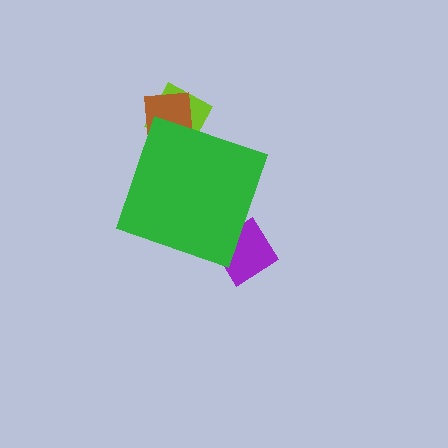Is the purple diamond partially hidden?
Yes, the purple diamond is partially hidden behind the green diamond.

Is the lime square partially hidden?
Yes, the lime square is partially hidden behind the green diamond.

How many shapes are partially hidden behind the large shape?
3 shapes are partially hidden.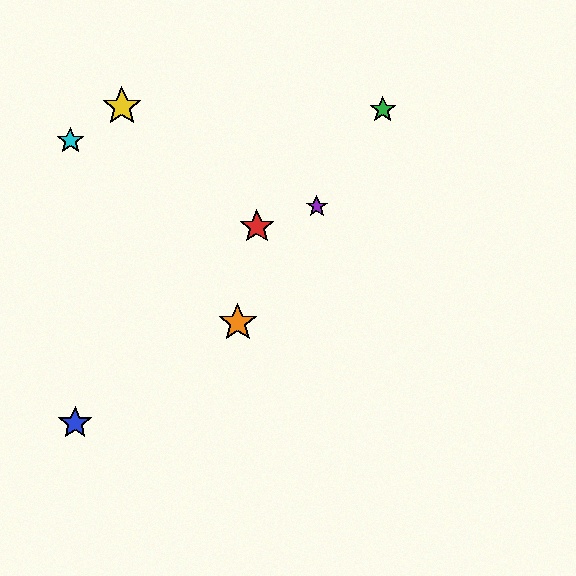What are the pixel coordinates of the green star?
The green star is at (383, 109).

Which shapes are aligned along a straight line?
The green star, the purple star, the orange star are aligned along a straight line.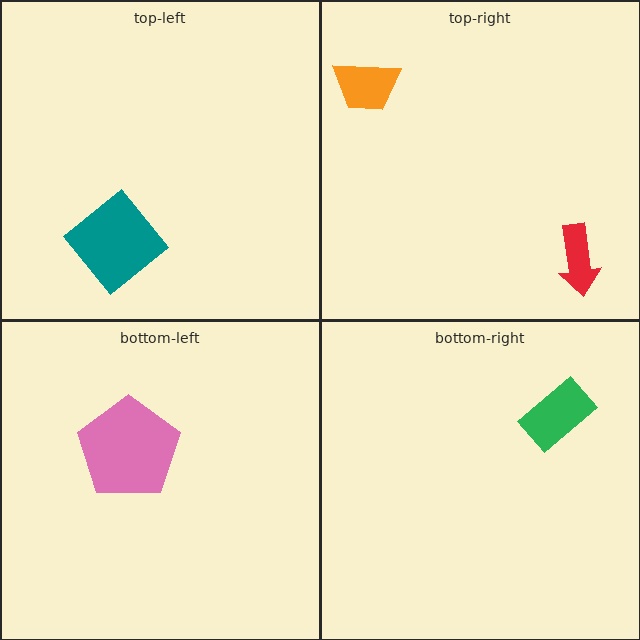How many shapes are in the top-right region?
2.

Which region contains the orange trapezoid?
The top-right region.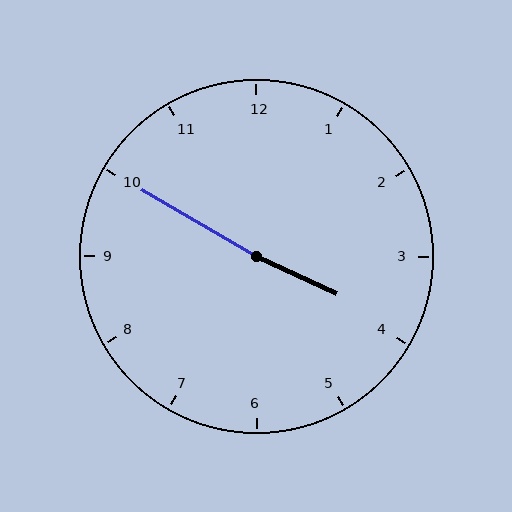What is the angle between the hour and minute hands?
Approximately 175 degrees.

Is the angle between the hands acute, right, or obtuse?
It is obtuse.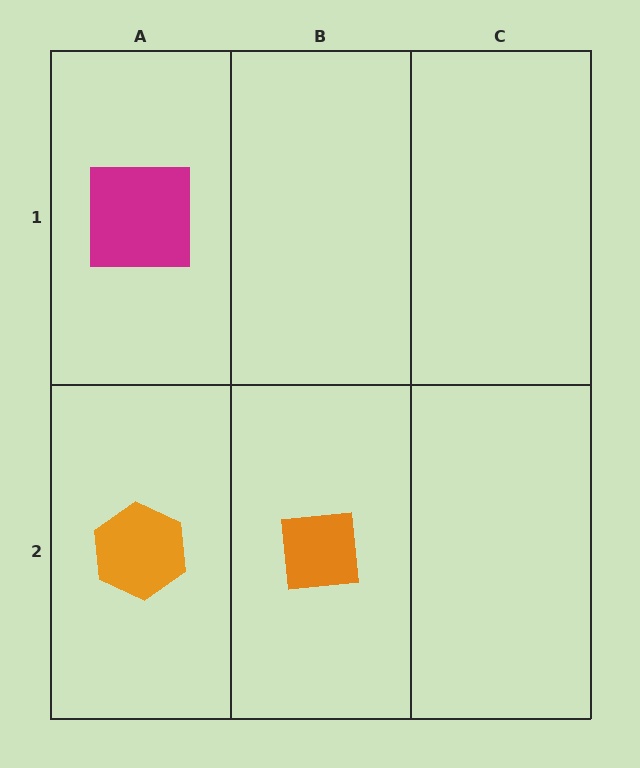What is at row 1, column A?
A magenta square.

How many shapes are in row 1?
1 shape.